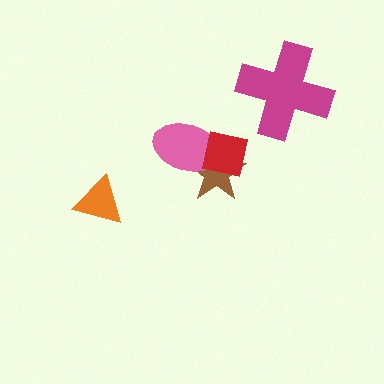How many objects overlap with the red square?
2 objects overlap with the red square.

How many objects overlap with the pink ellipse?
2 objects overlap with the pink ellipse.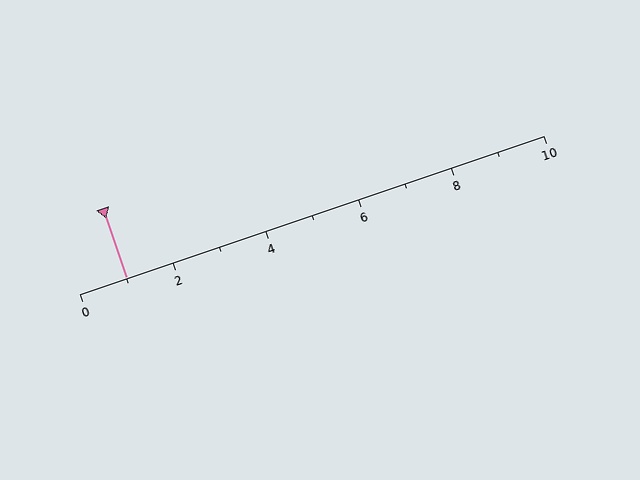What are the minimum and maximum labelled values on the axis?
The axis runs from 0 to 10.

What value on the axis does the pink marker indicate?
The marker indicates approximately 1.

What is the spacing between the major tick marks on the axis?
The major ticks are spaced 2 apart.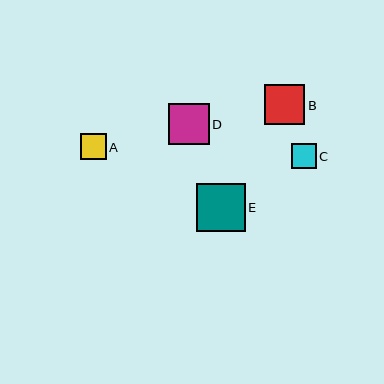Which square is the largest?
Square E is the largest with a size of approximately 48 pixels.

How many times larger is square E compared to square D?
Square E is approximately 1.2 times the size of square D.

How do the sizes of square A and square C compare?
Square A and square C are approximately the same size.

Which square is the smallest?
Square C is the smallest with a size of approximately 25 pixels.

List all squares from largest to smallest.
From largest to smallest: E, D, B, A, C.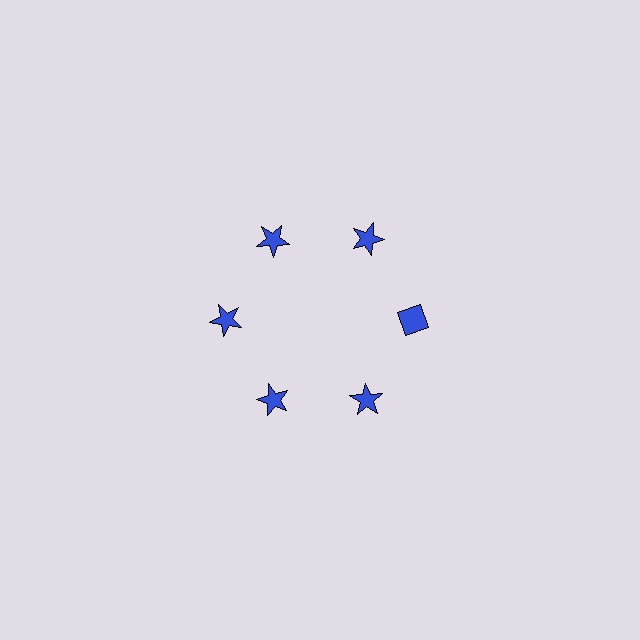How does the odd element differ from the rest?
It has a different shape: diamond instead of star.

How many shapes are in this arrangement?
There are 6 shapes arranged in a ring pattern.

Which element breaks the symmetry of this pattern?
The blue diamond at roughly the 3 o'clock position breaks the symmetry. All other shapes are blue stars.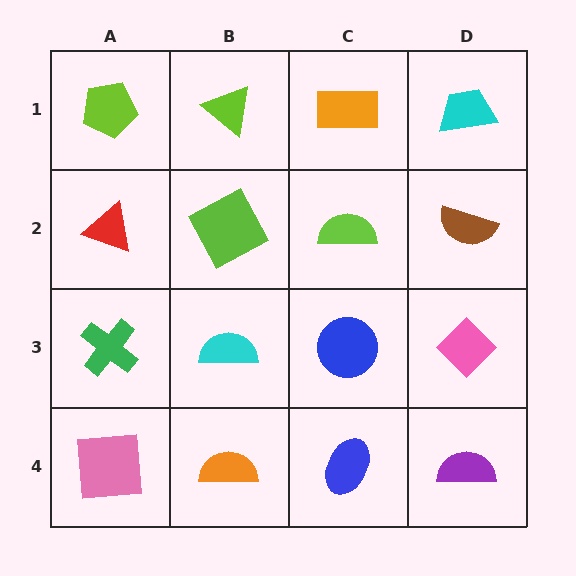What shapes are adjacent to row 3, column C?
A lime semicircle (row 2, column C), a blue ellipse (row 4, column C), a cyan semicircle (row 3, column B), a pink diamond (row 3, column D).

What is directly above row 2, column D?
A cyan trapezoid.